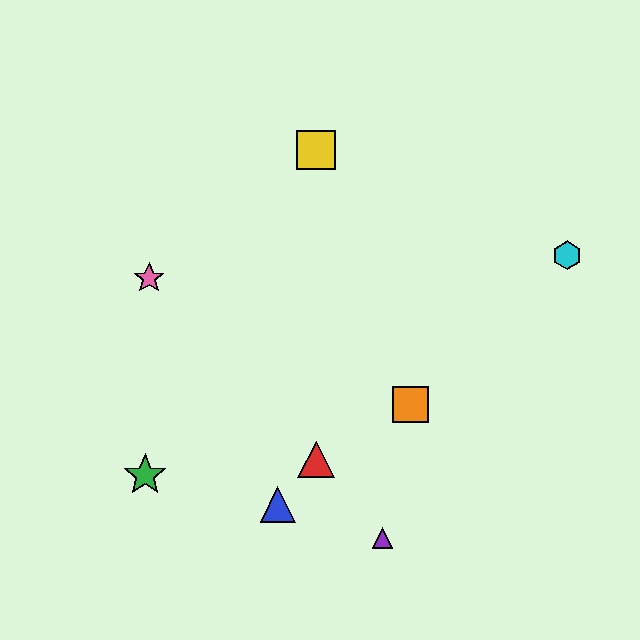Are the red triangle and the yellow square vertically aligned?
Yes, both are at x≈316.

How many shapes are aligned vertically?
2 shapes (the red triangle, the yellow square) are aligned vertically.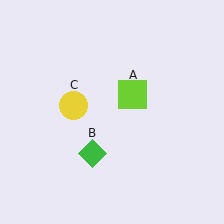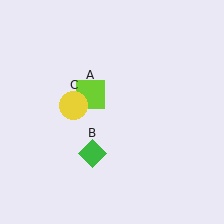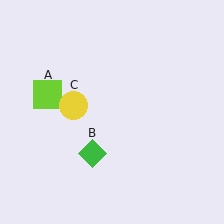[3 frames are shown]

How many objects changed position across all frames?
1 object changed position: lime square (object A).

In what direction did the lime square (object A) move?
The lime square (object A) moved left.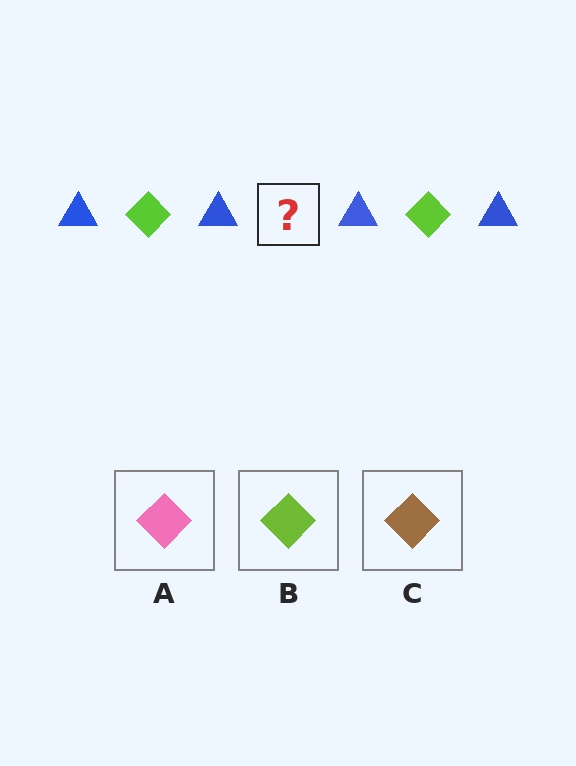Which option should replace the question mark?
Option B.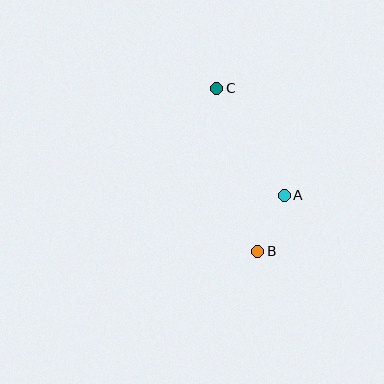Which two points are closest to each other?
Points A and B are closest to each other.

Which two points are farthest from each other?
Points B and C are farthest from each other.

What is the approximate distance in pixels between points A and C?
The distance between A and C is approximately 127 pixels.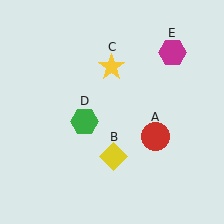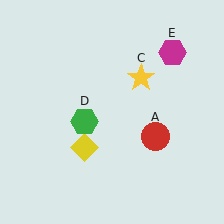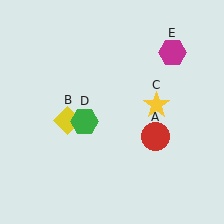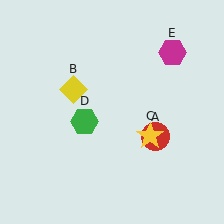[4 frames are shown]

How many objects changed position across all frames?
2 objects changed position: yellow diamond (object B), yellow star (object C).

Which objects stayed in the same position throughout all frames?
Red circle (object A) and green hexagon (object D) and magenta hexagon (object E) remained stationary.